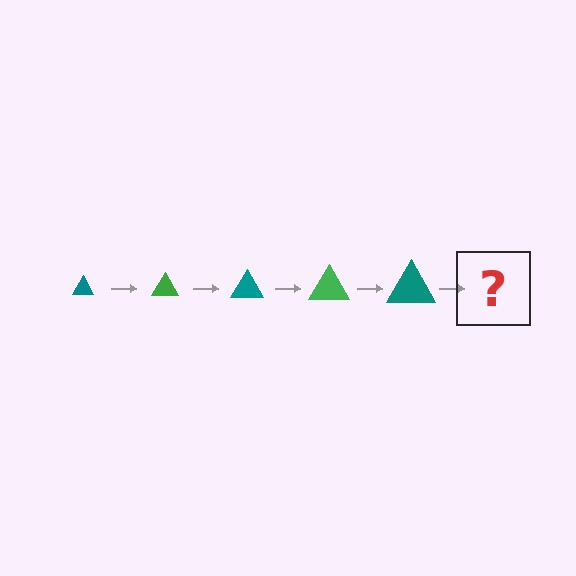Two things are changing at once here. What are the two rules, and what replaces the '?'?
The two rules are that the triangle grows larger each step and the color cycles through teal and green. The '?' should be a green triangle, larger than the previous one.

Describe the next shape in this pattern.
It should be a green triangle, larger than the previous one.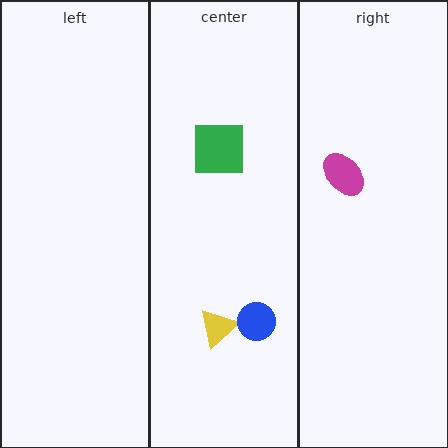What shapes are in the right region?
The magenta ellipse.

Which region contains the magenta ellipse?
The right region.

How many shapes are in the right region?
1.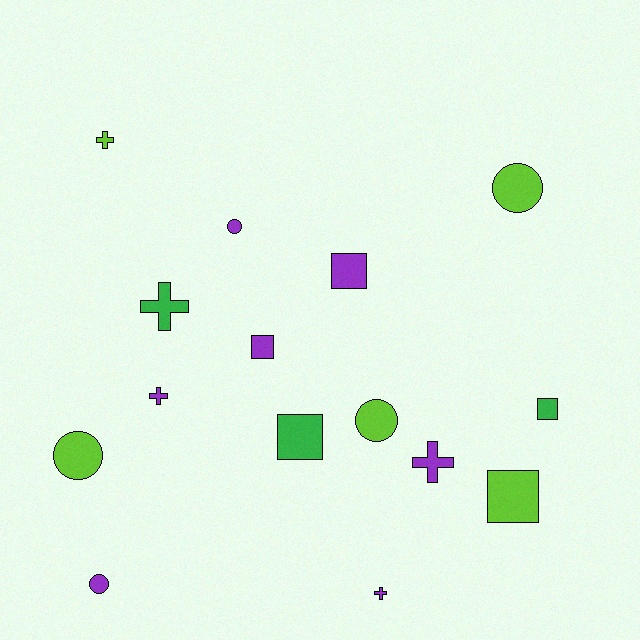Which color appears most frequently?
Purple, with 7 objects.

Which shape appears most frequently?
Square, with 5 objects.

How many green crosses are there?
There is 1 green cross.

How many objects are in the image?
There are 15 objects.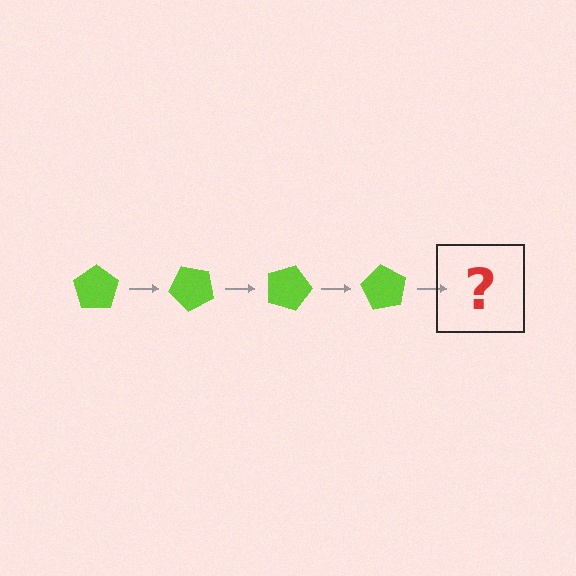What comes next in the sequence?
The next element should be a lime pentagon rotated 180 degrees.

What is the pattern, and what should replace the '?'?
The pattern is that the pentagon rotates 45 degrees each step. The '?' should be a lime pentagon rotated 180 degrees.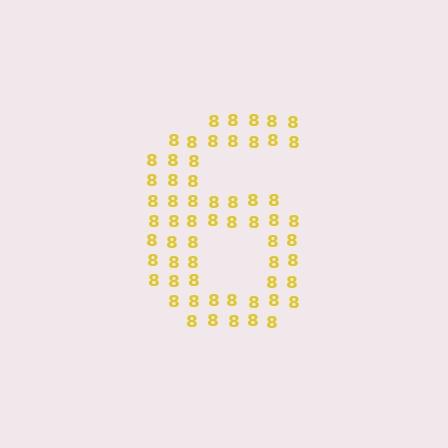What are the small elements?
The small elements are digit 8's.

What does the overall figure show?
The overall figure shows the digit 6.